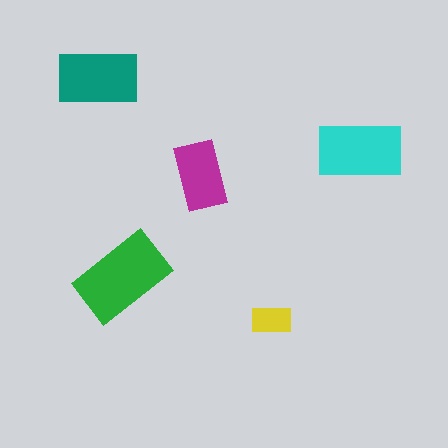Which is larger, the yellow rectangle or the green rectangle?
The green one.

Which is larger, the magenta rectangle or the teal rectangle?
The teal one.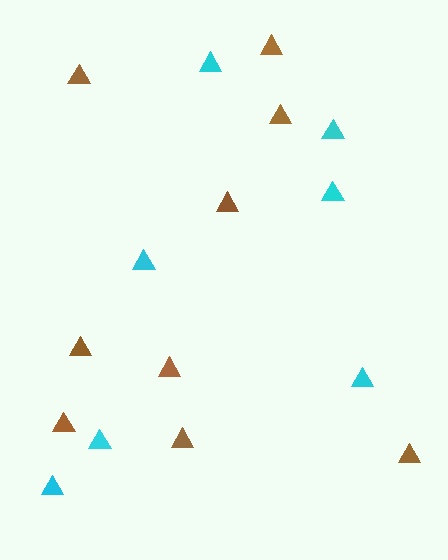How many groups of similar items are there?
There are 2 groups: one group of brown triangles (9) and one group of cyan triangles (7).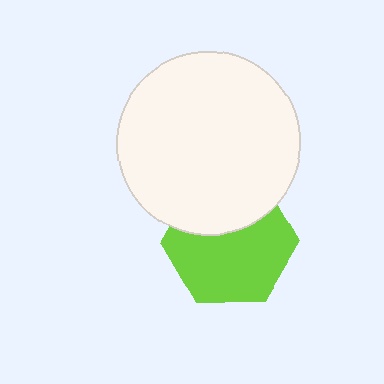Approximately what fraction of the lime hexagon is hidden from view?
Roughly 35% of the lime hexagon is hidden behind the white circle.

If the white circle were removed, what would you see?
You would see the complete lime hexagon.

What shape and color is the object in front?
The object in front is a white circle.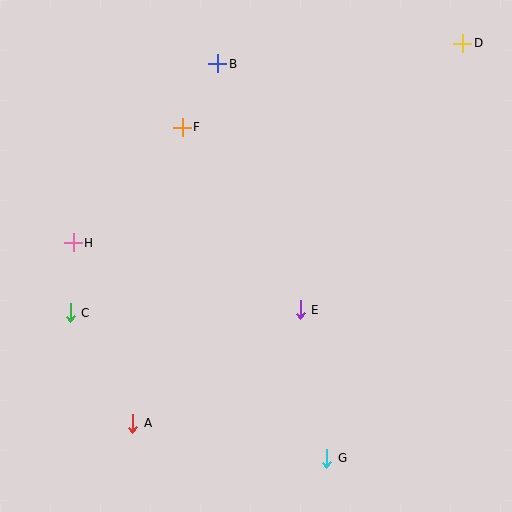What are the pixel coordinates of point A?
Point A is at (133, 423).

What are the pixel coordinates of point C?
Point C is at (70, 313).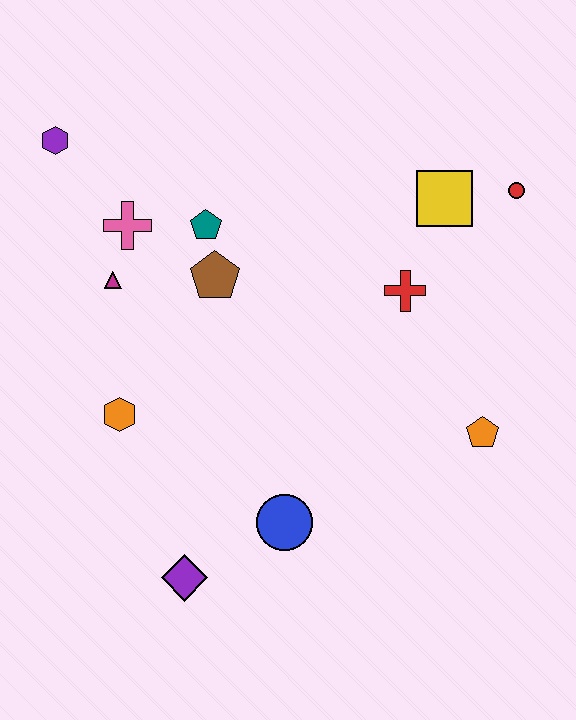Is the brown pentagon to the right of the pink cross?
Yes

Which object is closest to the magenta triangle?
The pink cross is closest to the magenta triangle.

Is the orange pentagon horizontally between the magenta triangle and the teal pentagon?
No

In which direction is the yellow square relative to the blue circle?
The yellow square is above the blue circle.